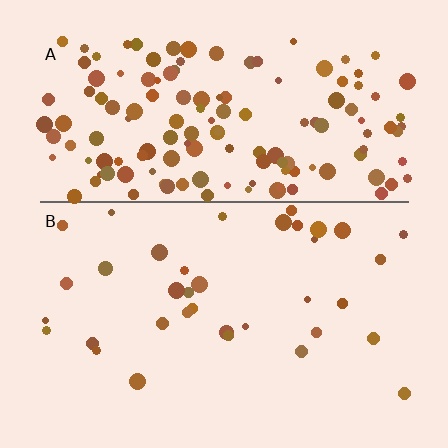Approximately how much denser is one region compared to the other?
Approximately 4.1× — region A over region B.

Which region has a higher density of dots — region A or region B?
A (the top).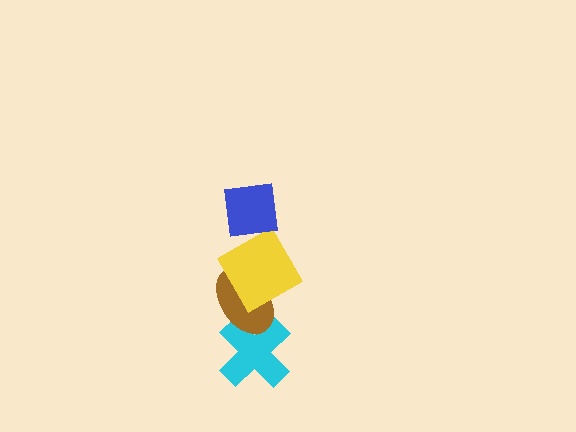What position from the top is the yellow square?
The yellow square is 2nd from the top.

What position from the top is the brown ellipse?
The brown ellipse is 3rd from the top.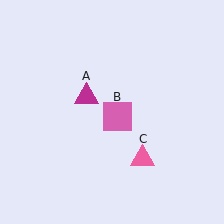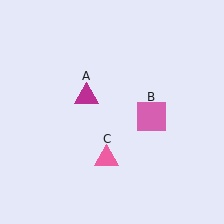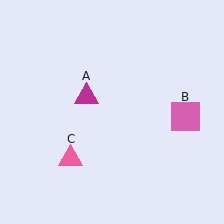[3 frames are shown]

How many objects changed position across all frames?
2 objects changed position: pink square (object B), pink triangle (object C).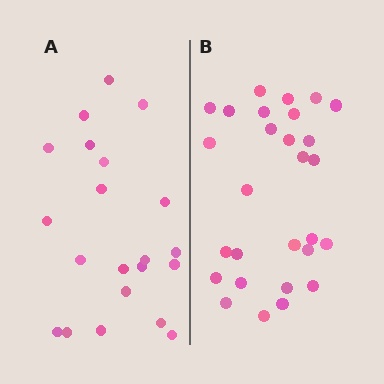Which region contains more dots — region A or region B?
Region B (the right region) has more dots.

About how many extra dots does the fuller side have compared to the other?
Region B has roughly 8 or so more dots than region A.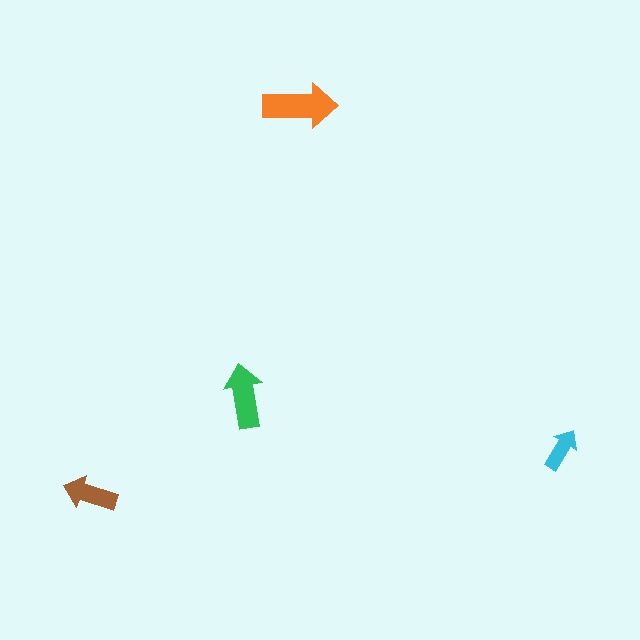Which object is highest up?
The orange arrow is topmost.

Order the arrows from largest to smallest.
the orange one, the green one, the brown one, the cyan one.